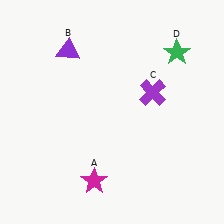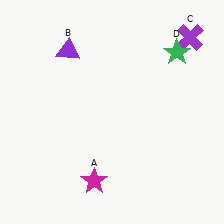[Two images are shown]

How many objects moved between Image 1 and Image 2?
1 object moved between the two images.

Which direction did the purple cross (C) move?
The purple cross (C) moved up.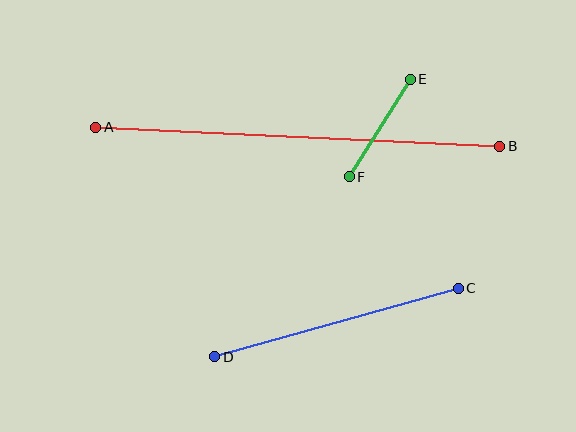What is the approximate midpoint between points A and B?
The midpoint is at approximately (298, 137) pixels.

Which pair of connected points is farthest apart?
Points A and B are farthest apart.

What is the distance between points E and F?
The distance is approximately 115 pixels.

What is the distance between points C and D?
The distance is approximately 253 pixels.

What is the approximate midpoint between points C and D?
The midpoint is at approximately (336, 322) pixels.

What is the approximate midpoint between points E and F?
The midpoint is at approximately (380, 128) pixels.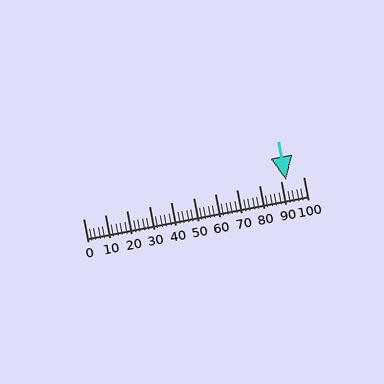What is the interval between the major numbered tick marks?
The major tick marks are spaced 10 units apart.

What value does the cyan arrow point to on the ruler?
The cyan arrow points to approximately 92.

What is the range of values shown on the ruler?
The ruler shows values from 0 to 100.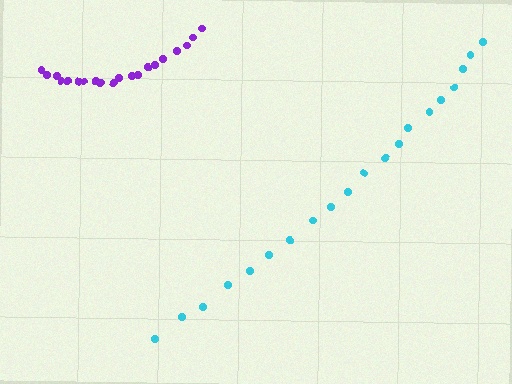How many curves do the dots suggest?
There are 2 distinct paths.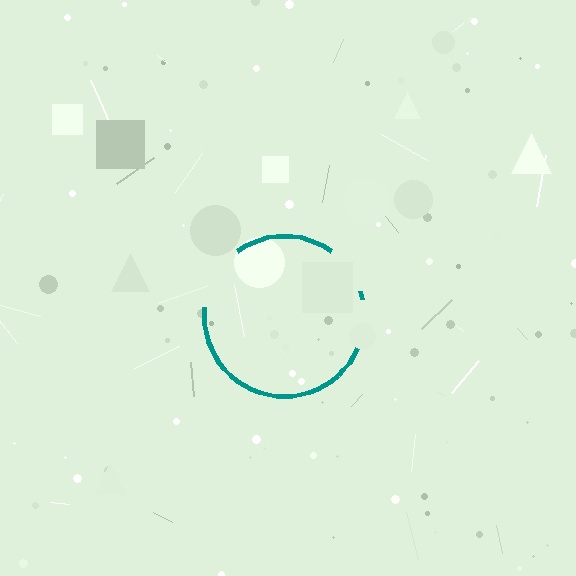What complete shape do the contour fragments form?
The contour fragments form a circle.